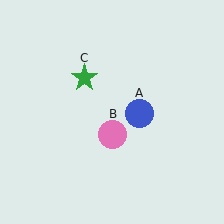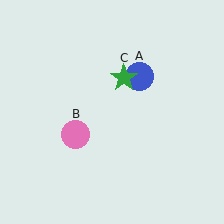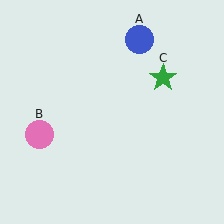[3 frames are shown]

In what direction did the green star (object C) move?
The green star (object C) moved right.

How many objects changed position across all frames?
3 objects changed position: blue circle (object A), pink circle (object B), green star (object C).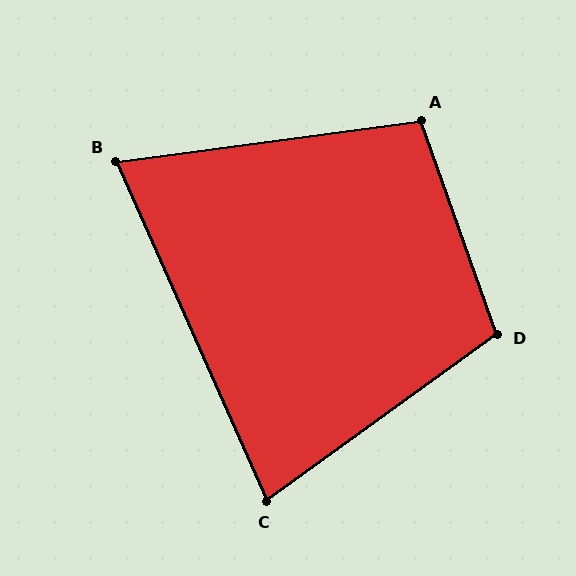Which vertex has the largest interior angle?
D, at approximately 106 degrees.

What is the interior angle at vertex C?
Approximately 78 degrees (acute).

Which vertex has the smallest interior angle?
B, at approximately 74 degrees.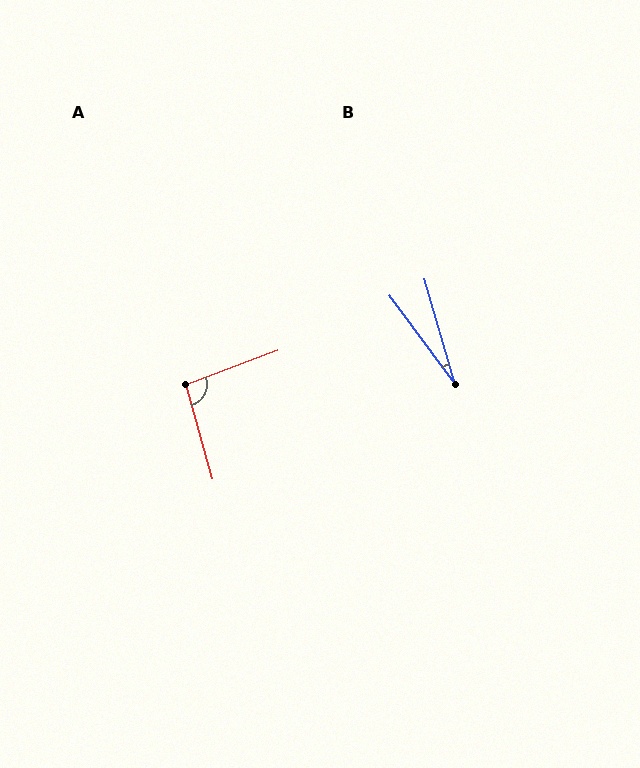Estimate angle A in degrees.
Approximately 95 degrees.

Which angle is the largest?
A, at approximately 95 degrees.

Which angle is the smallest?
B, at approximately 21 degrees.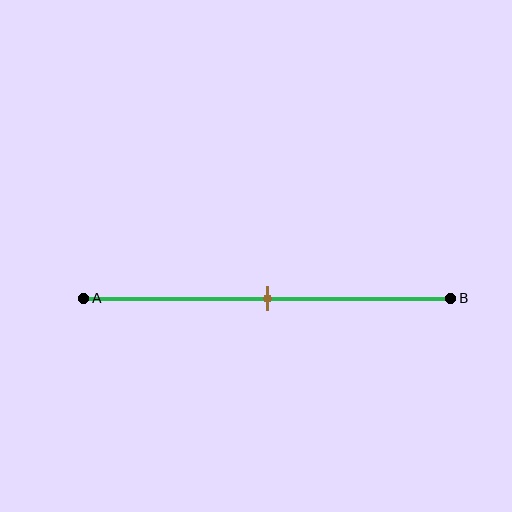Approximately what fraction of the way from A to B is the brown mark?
The brown mark is approximately 50% of the way from A to B.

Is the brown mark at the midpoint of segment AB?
Yes, the mark is approximately at the midpoint.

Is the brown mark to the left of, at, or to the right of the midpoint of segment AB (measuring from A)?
The brown mark is approximately at the midpoint of segment AB.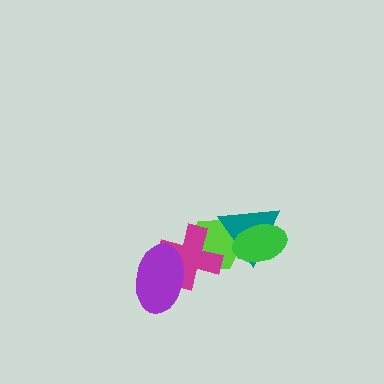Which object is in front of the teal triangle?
The green ellipse is in front of the teal triangle.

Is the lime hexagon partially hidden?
Yes, it is partially covered by another shape.